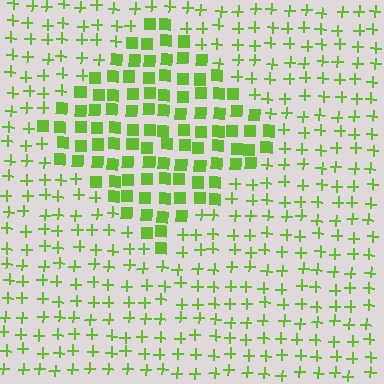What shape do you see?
I see a diamond.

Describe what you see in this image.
The image is filled with small lime elements arranged in a uniform grid. A diamond-shaped region contains squares, while the surrounding area contains plus signs. The boundary is defined purely by the change in element shape.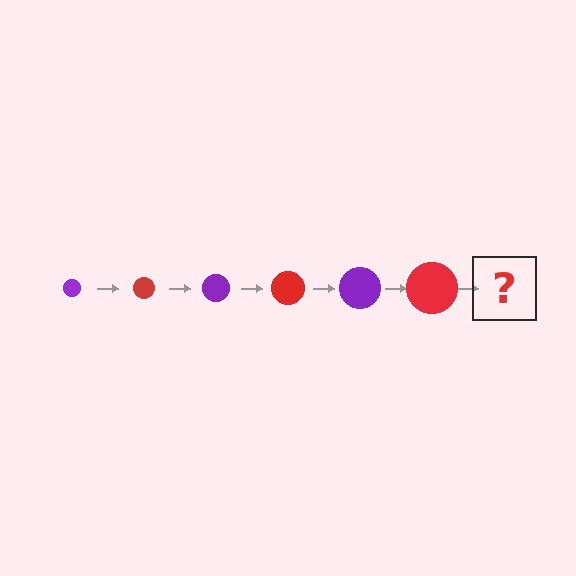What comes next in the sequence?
The next element should be a purple circle, larger than the previous one.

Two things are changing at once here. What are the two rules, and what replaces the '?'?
The two rules are that the circle grows larger each step and the color cycles through purple and red. The '?' should be a purple circle, larger than the previous one.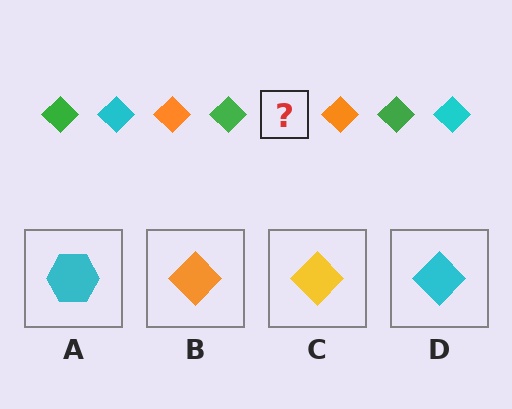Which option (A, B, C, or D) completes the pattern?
D.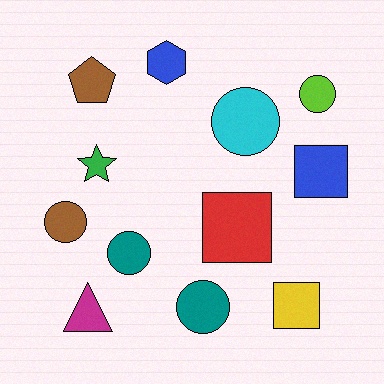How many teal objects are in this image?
There are 2 teal objects.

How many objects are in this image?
There are 12 objects.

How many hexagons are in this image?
There is 1 hexagon.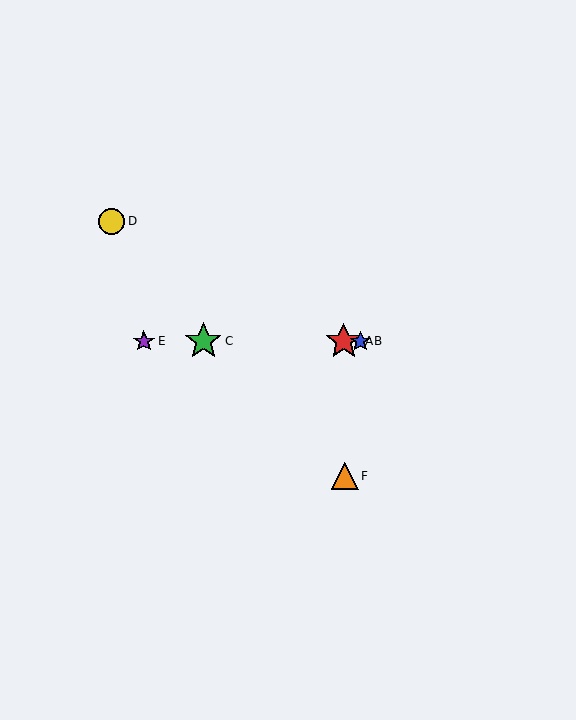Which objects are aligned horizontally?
Objects A, B, C, E are aligned horizontally.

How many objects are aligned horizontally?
4 objects (A, B, C, E) are aligned horizontally.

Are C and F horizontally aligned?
No, C is at y≈341 and F is at y≈476.